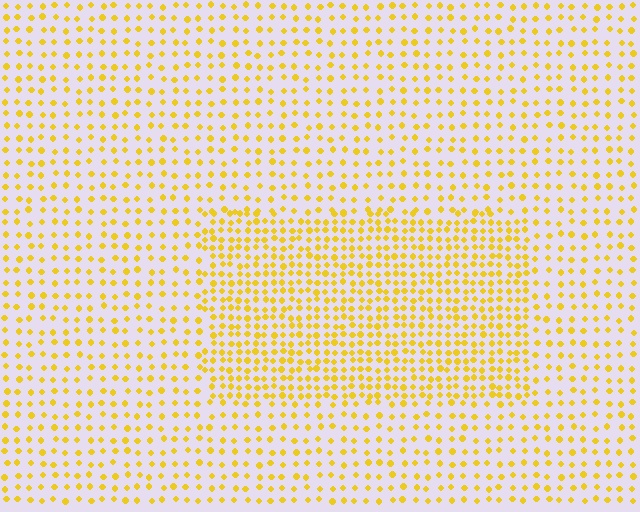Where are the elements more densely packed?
The elements are more densely packed inside the rectangle boundary.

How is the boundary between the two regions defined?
The boundary is defined by a change in element density (approximately 1.9x ratio). All elements are the same color, size, and shape.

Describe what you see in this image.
The image contains small yellow elements arranged at two different densities. A rectangle-shaped region is visible where the elements are more densely packed than the surrounding area.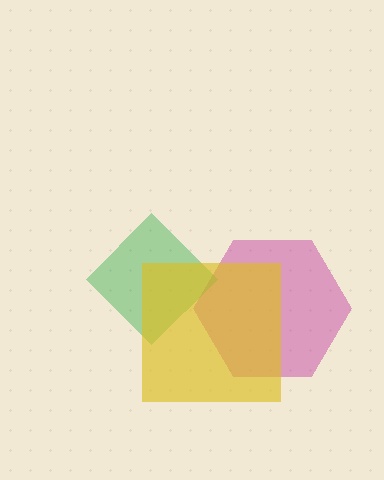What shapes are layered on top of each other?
The layered shapes are: a magenta hexagon, a green diamond, a yellow square.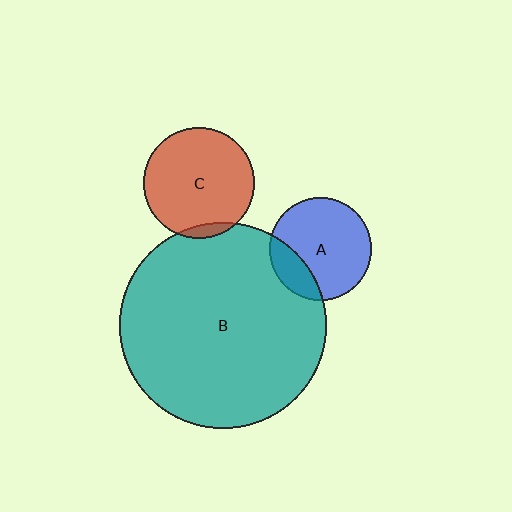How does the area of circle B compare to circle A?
Approximately 4.1 times.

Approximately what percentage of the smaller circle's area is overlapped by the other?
Approximately 5%.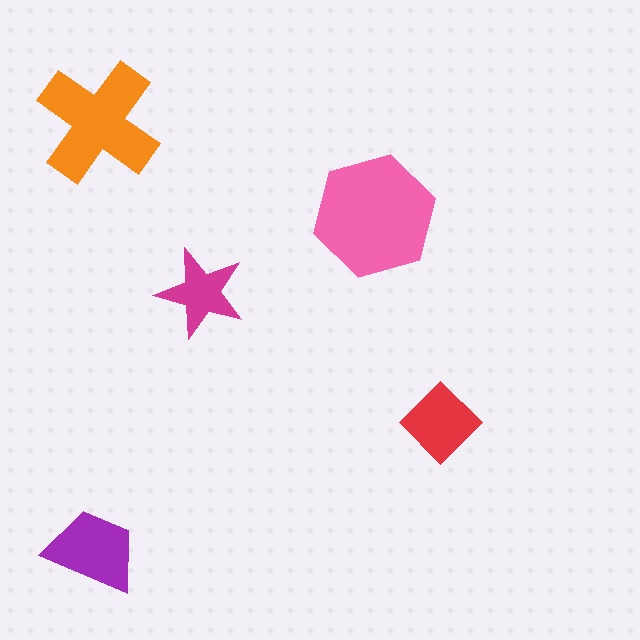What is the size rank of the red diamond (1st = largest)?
4th.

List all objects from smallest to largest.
The magenta star, the red diamond, the purple trapezoid, the orange cross, the pink hexagon.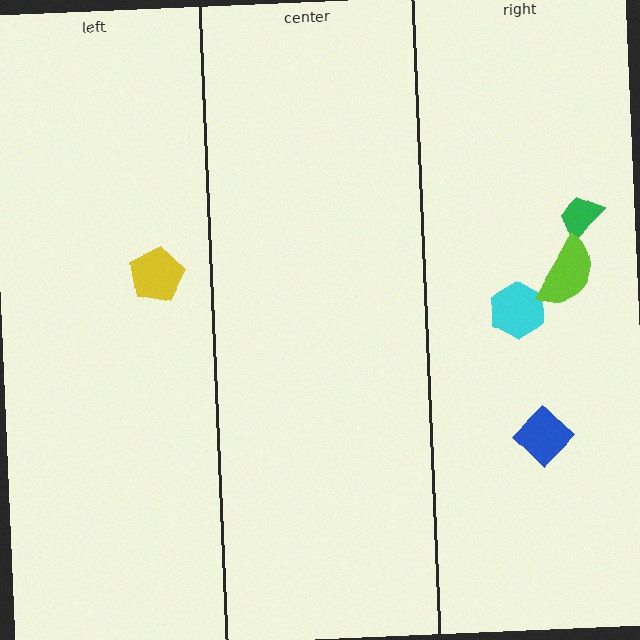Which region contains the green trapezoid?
The right region.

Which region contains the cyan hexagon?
The right region.